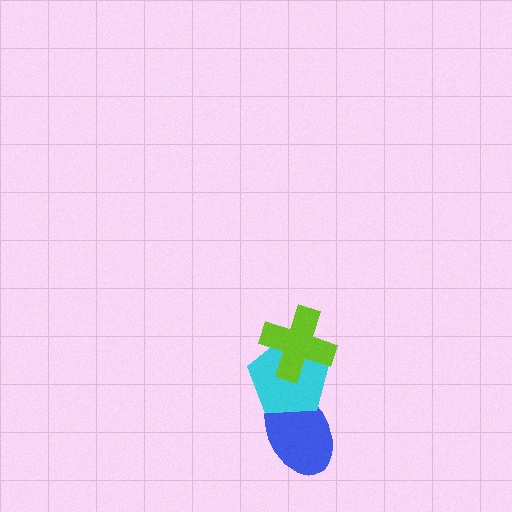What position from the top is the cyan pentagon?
The cyan pentagon is 2nd from the top.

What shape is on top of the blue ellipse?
The cyan pentagon is on top of the blue ellipse.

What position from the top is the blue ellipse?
The blue ellipse is 3rd from the top.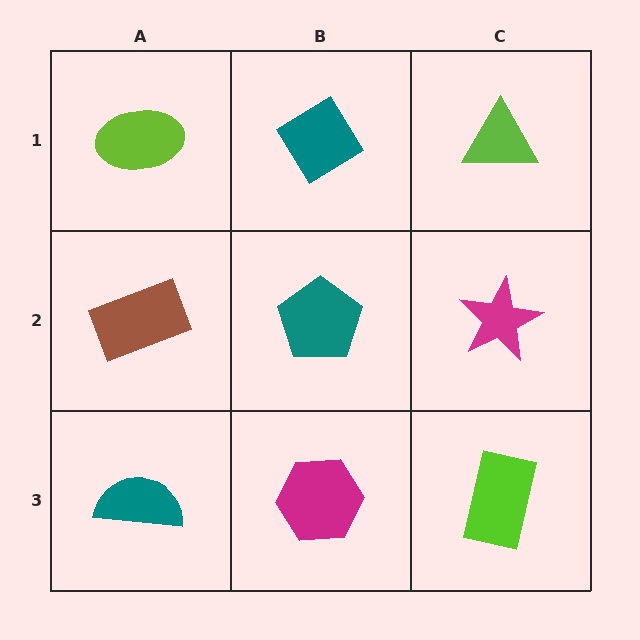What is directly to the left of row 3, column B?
A teal semicircle.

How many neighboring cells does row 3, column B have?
3.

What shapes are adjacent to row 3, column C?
A magenta star (row 2, column C), a magenta hexagon (row 3, column B).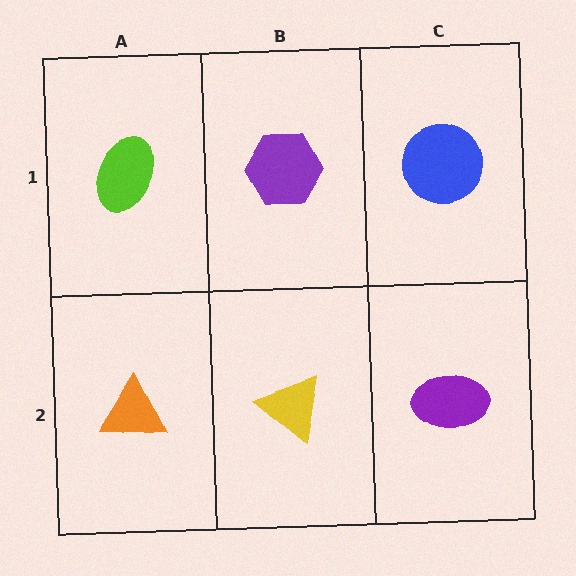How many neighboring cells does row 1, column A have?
2.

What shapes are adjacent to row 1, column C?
A purple ellipse (row 2, column C), a purple hexagon (row 1, column B).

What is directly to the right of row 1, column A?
A purple hexagon.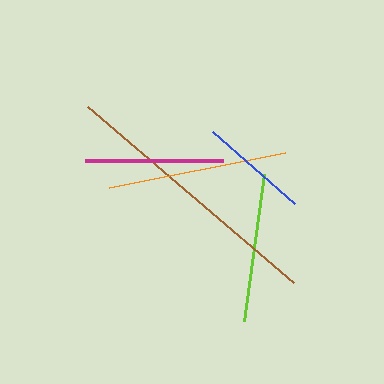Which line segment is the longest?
The brown line is the longest at approximately 271 pixels.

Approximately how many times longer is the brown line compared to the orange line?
The brown line is approximately 1.5 times the length of the orange line.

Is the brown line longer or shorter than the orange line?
The brown line is longer than the orange line.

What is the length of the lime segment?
The lime segment is approximately 148 pixels long.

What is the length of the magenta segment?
The magenta segment is approximately 138 pixels long.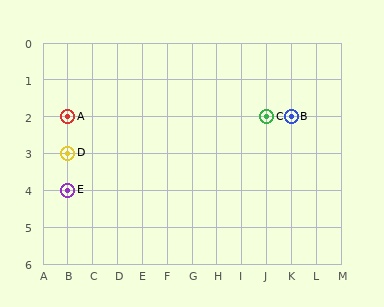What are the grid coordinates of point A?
Point A is at grid coordinates (B, 2).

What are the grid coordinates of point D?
Point D is at grid coordinates (B, 3).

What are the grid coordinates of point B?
Point B is at grid coordinates (K, 2).